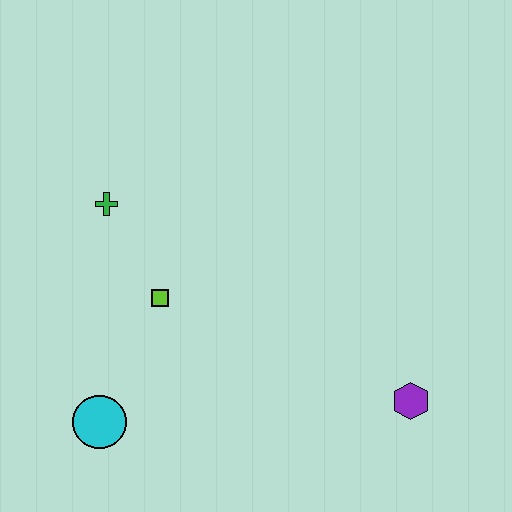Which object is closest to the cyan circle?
The lime square is closest to the cyan circle.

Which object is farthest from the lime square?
The purple hexagon is farthest from the lime square.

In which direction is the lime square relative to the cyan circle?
The lime square is above the cyan circle.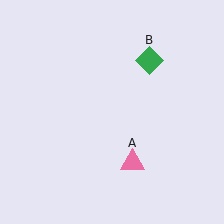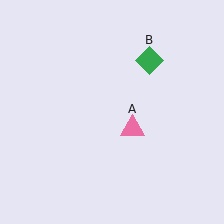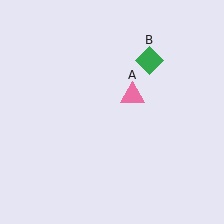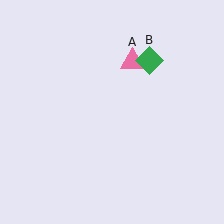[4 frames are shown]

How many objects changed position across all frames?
1 object changed position: pink triangle (object A).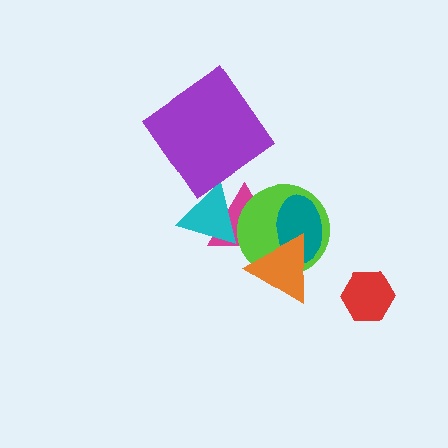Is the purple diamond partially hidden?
No, no other shape covers it.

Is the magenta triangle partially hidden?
Yes, it is partially covered by another shape.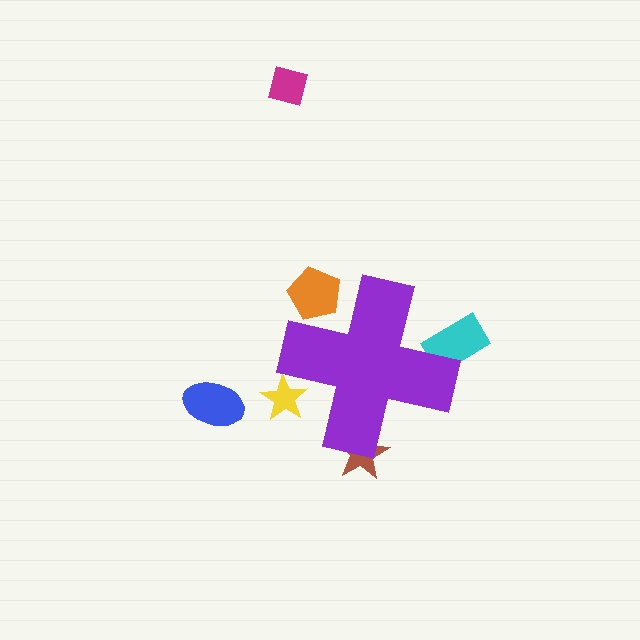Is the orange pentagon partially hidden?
Yes, the orange pentagon is partially hidden behind the purple cross.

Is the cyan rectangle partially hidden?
Yes, the cyan rectangle is partially hidden behind the purple cross.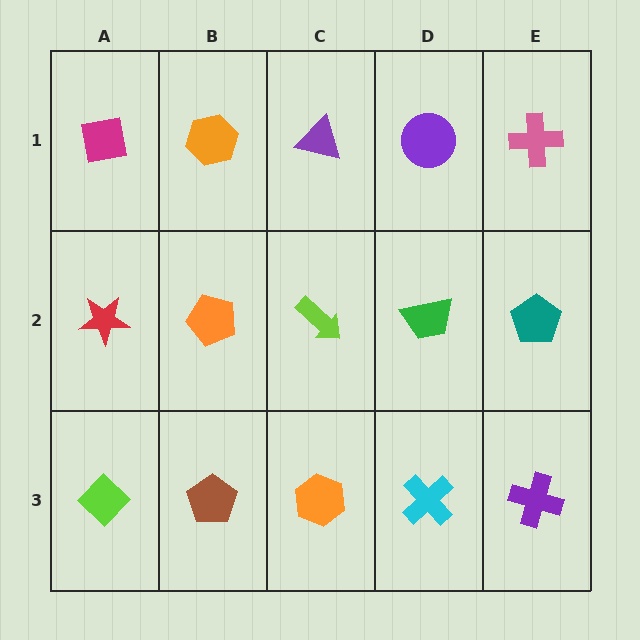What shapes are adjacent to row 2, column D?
A purple circle (row 1, column D), a cyan cross (row 3, column D), a lime arrow (row 2, column C), a teal pentagon (row 2, column E).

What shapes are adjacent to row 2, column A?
A magenta square (row 1, column A), a lime diamond (row 3, column A), an orange pentagon (row 2, column B).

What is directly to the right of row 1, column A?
An orange hexagon.